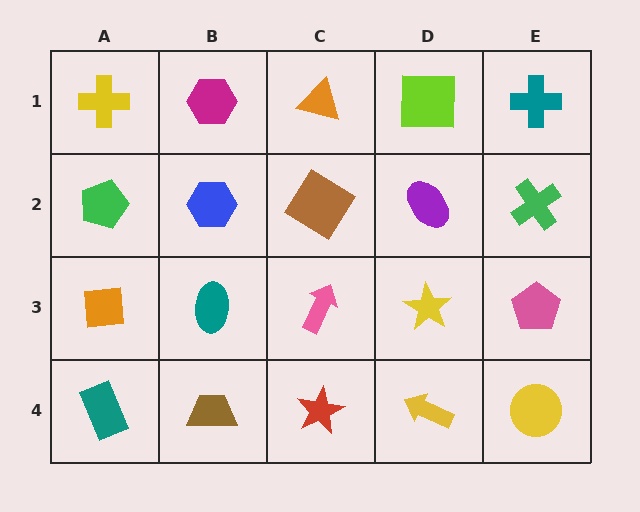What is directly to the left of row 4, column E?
A yellow arrow.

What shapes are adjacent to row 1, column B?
A blue hexagon (row 2, column B), a yellow cross (row 1, column A), an orange triangle (row 1, column C).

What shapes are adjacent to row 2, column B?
A magenta hexagon (row 1, column B), a teal ellipse (row 3, column B), a green pentagon (row 2, column A), a brown diamond (row 2, column C).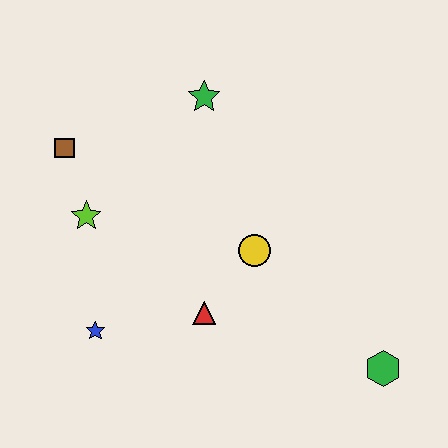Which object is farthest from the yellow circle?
The brown square is farthest from the yellow circle.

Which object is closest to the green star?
The brown square is closest to the green star.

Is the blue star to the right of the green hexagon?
No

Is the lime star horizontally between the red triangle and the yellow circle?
No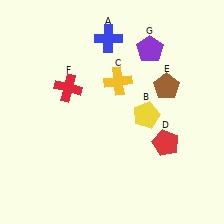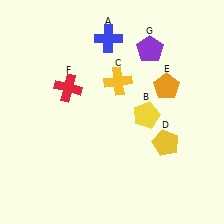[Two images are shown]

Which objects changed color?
D changed from red to yellow. E changed from brown to orange.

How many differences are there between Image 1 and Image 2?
There are 2 differences between the two images.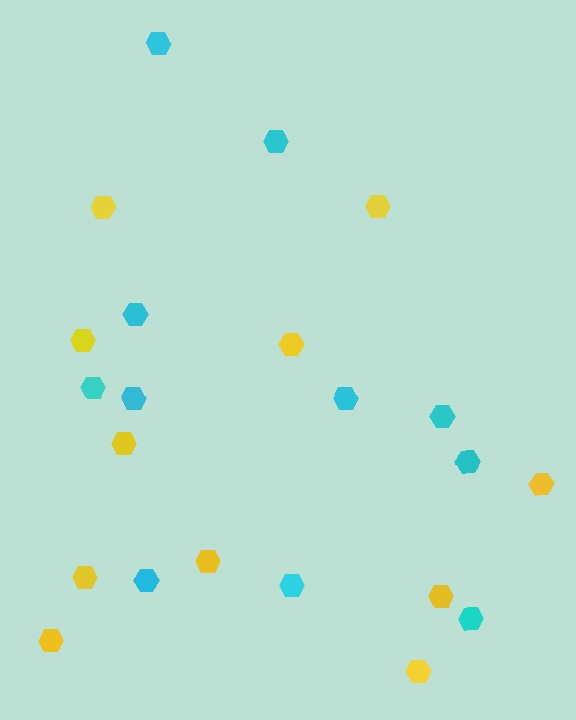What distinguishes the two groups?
There are 2 groups: one group of cyan hexagons (11) and one group of yellow hexagons (11).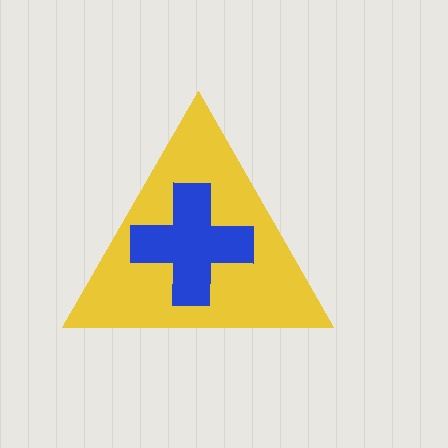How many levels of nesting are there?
2.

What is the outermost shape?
The yellow triangle.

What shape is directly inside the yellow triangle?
The blue cross.